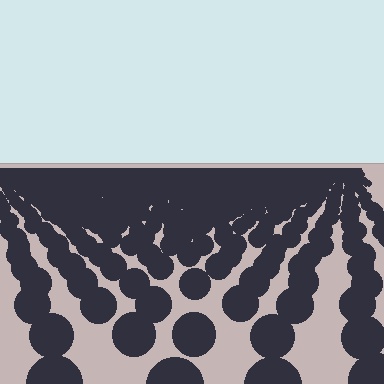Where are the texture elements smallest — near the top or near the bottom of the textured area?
Near the top.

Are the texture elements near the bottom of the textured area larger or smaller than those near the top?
Larger. Near the bottom, elements are closer to the viewer and appear at a bigger on-screen size.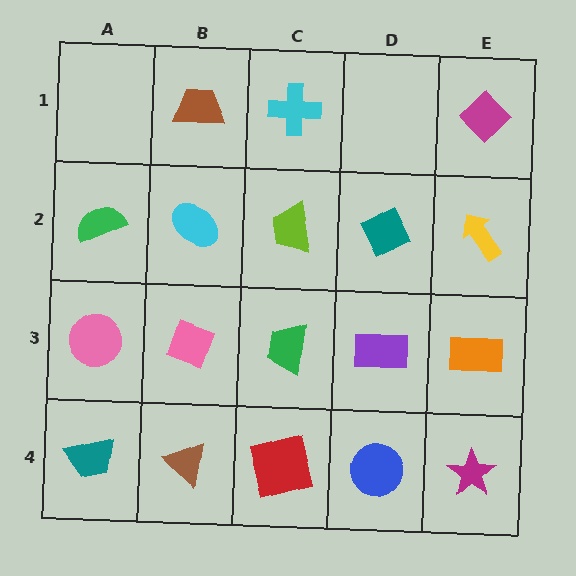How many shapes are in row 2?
5 shapes.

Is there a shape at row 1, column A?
No, that cell is empty.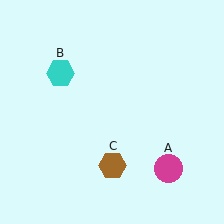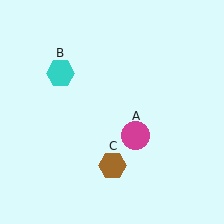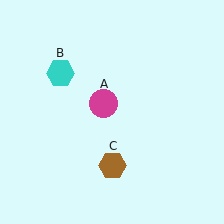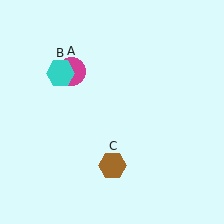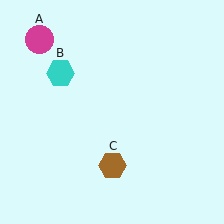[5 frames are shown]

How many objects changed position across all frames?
1 object changed position: magenta circle (object A).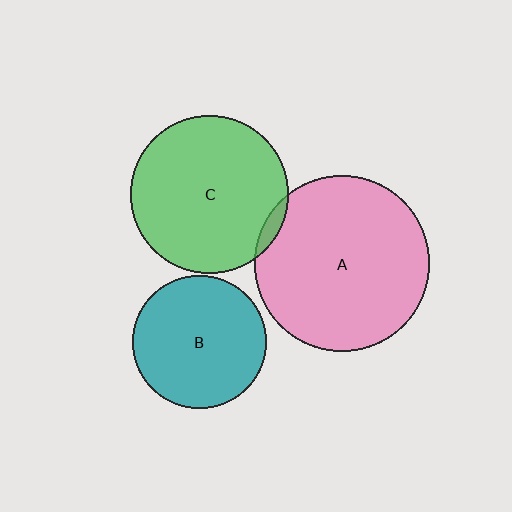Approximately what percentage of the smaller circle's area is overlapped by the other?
Approximately 5%.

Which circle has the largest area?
Circle A (pink).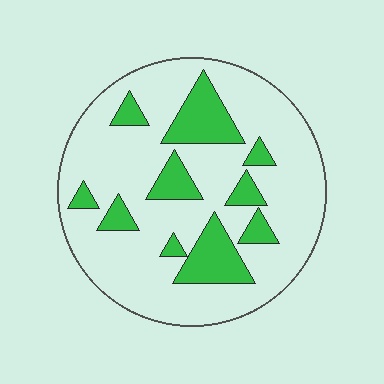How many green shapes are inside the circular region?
10.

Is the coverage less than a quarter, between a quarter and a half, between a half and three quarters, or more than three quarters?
Less than a quarter.